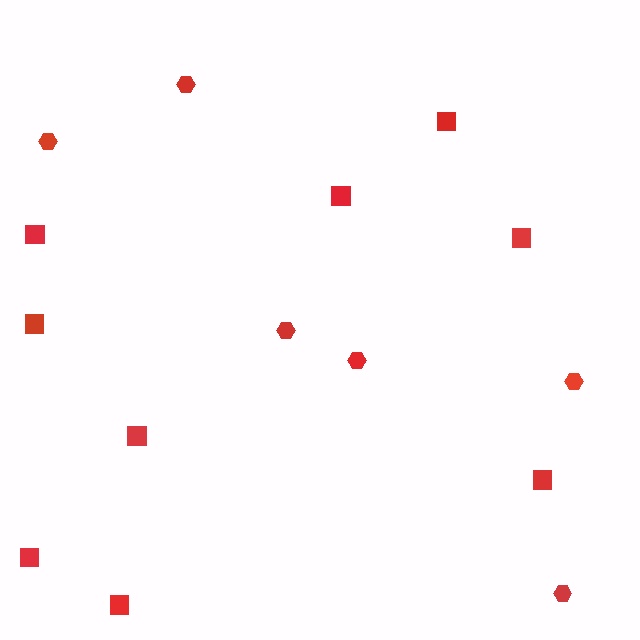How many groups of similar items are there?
There are 2 groups: one group of squares (9) and one group of hexagons (6).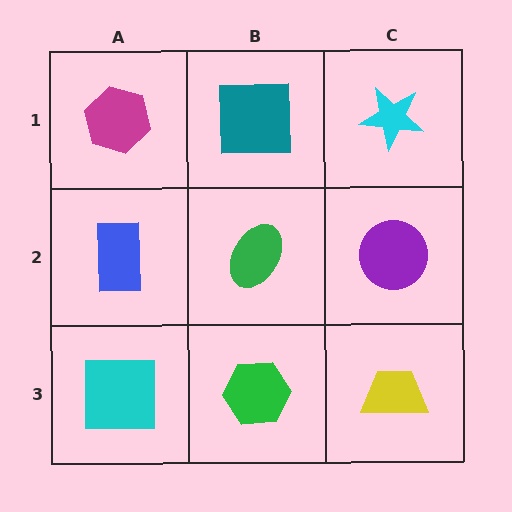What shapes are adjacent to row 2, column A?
A magenta hexagon (row 1, column A), a cyan square (row 3, column A), a green ellipse (row 2, column B).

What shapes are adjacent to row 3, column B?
A green ellipse (row 2, column B), a cyan square (row 3, column A), a yellow trapezoid (row 3, column C).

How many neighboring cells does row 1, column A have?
2.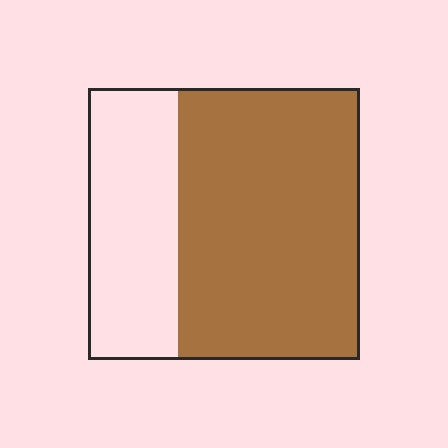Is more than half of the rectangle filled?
Yes.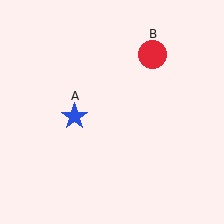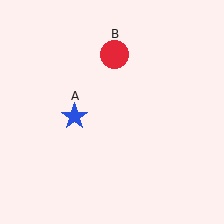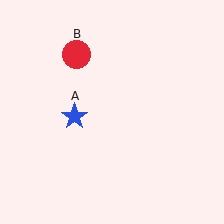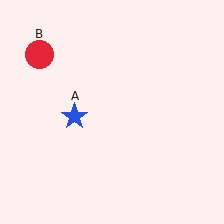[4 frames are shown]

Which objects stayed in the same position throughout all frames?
Blue star (object A) remained stationary.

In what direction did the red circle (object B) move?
The red circle (object B) moved left.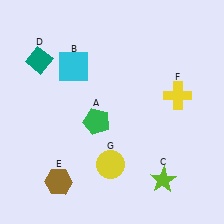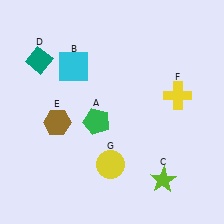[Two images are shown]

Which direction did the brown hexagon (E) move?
The brown hexagon (E) moved up.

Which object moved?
The brown hexagon (E) moved up.